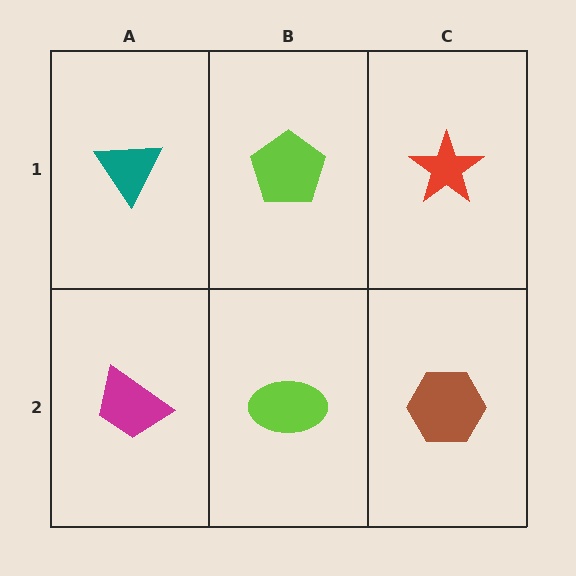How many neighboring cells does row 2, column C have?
2.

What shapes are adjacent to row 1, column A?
A magenta trapezoid (row 2, column A), a lime pentagon (row 1, column B).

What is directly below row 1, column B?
A lime ellipse.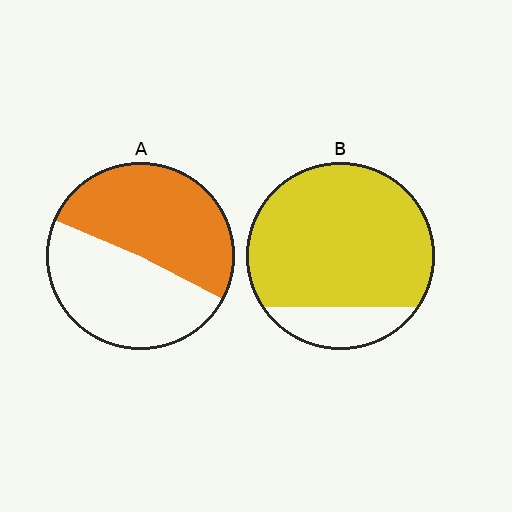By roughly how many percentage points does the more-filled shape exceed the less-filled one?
By roughly 30 percentage points (B over A).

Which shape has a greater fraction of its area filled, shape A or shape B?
Shape B.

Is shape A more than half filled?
Roughly half.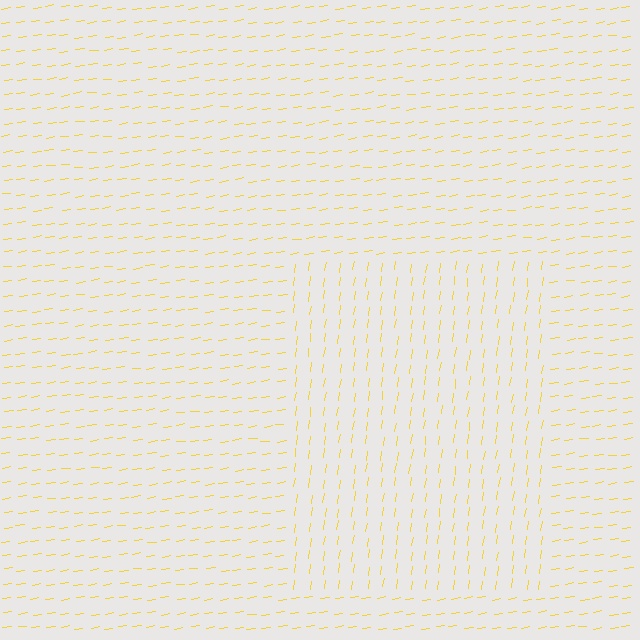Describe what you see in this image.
The image is filled with small yellow line segments. A rectangle region in the image has lines oriented differently from the surrounding lines, creating a visible texture boundary.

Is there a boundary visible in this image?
Yes, there is a texture boundary formed by a change in line orientation.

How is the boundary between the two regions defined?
The boundary is defined purely by a change in line orientation (approximately 74 degrees difference). All lines are the same color and thickness.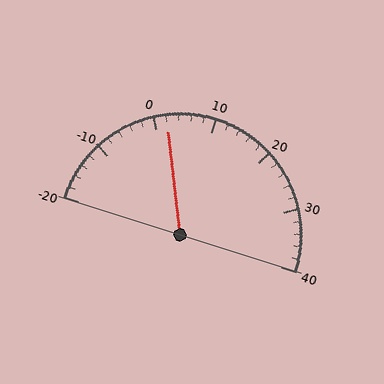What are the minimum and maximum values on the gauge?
The gauge ranges from -20 to 40.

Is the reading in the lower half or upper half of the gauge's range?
The reading is in the lower half of the range (-20 to 40).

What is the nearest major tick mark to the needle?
The nearest major tick mark is 0.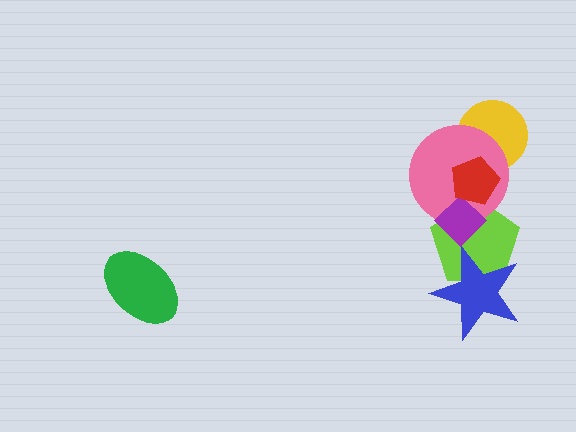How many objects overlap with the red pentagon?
4 objects overlap with the red pentagon.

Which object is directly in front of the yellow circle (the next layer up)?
The pink circle is directly in front of the yellow circle.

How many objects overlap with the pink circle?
4 objects overlap with the pink circle.